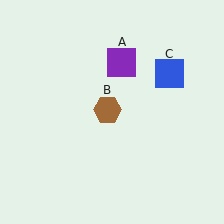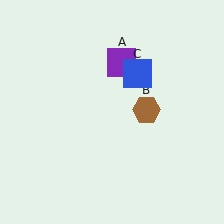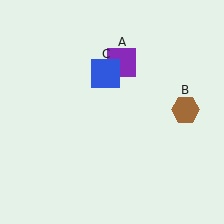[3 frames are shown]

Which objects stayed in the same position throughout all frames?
Purple square (object A) remained stationary.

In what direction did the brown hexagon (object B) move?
The brown hexagon (object B) moved right.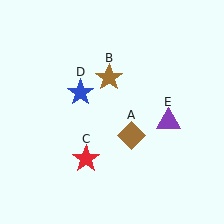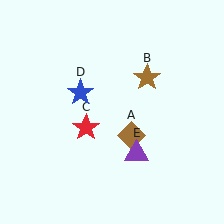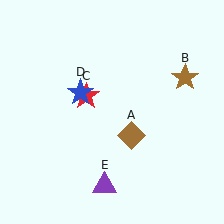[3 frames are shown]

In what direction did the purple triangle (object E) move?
The purple triangle (object E) moved down and to the left.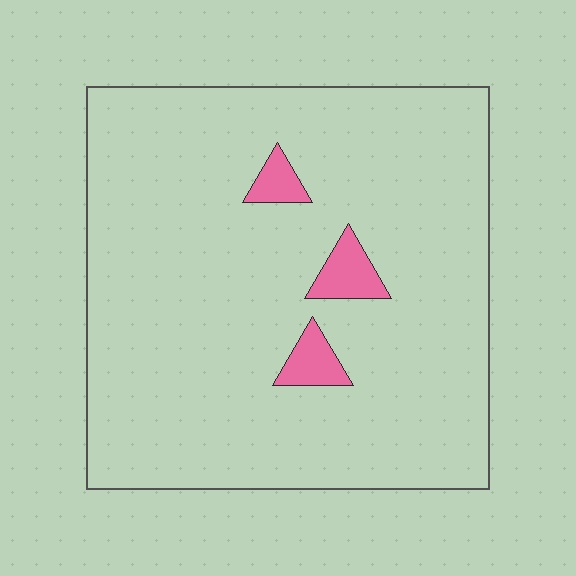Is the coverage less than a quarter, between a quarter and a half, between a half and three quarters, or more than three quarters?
Less than a quarter.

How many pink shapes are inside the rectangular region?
3.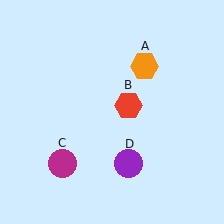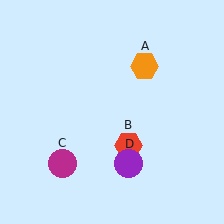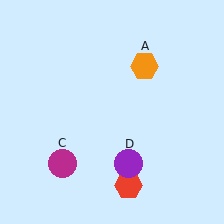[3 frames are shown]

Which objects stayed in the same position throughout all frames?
Orange hexagon (object A) and magenta circle (object C) and purple circle (object D) remained stationary.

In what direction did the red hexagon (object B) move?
The red hexagon (object B) moved down.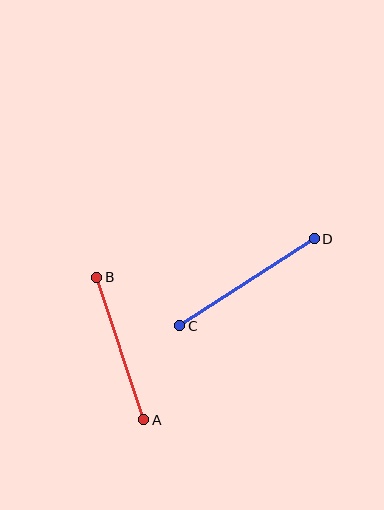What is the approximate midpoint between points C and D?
The midpoint is at approximately (247, 282) pixels.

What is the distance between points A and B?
The distance is approximately 150 pixels.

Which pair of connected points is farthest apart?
Points C and D are farthest apart.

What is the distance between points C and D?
The distance is approximately 160 pixels.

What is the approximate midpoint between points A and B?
The midpoint is at approximately (120, 349) pixels.